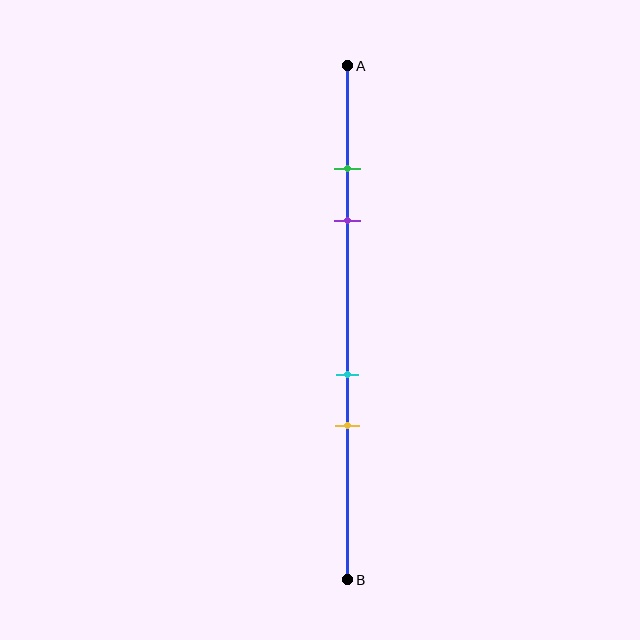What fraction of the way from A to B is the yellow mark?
The yellow mark is approximately 70% (0.7) of the way from A to B.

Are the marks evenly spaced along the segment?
No, the marks are not evenly spaced.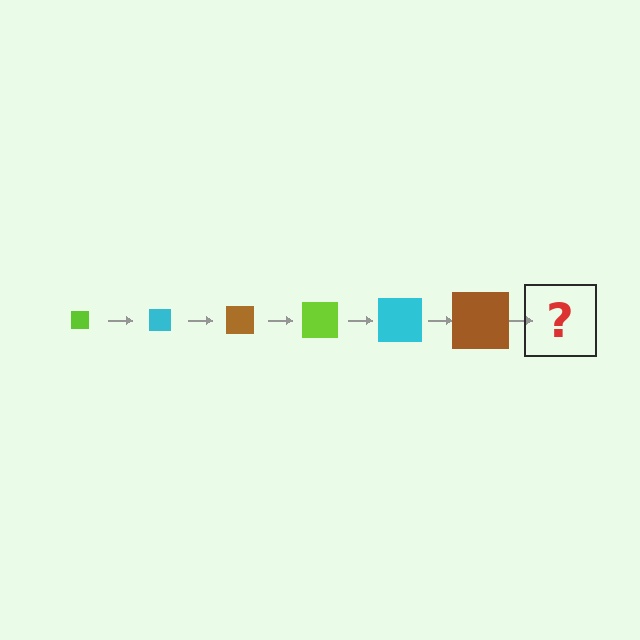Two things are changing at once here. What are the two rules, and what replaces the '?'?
The two rules are that the square grows larger each step and the color cycles through lime, cyan, and brown. The '?' should be a lime square, larger than the previous one.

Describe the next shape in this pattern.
It should be a lime square, larger than the previous one.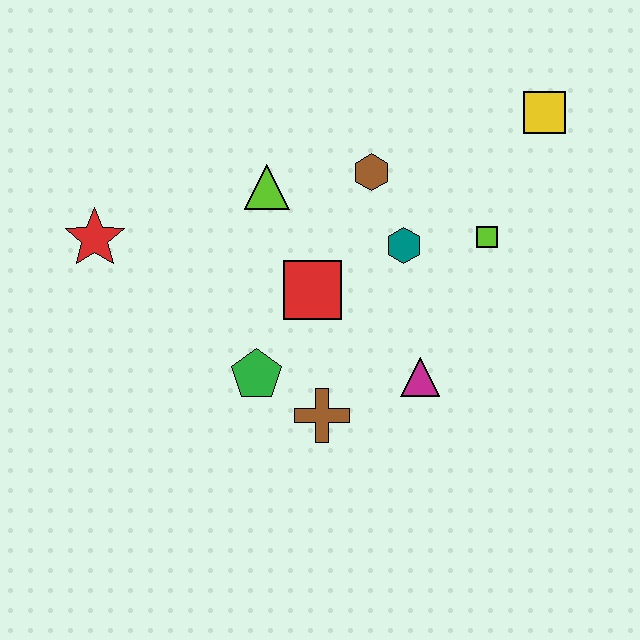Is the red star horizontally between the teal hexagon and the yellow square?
No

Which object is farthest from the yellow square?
The red star is farthest from the yellow square.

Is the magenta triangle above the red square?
No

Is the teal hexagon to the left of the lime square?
Yes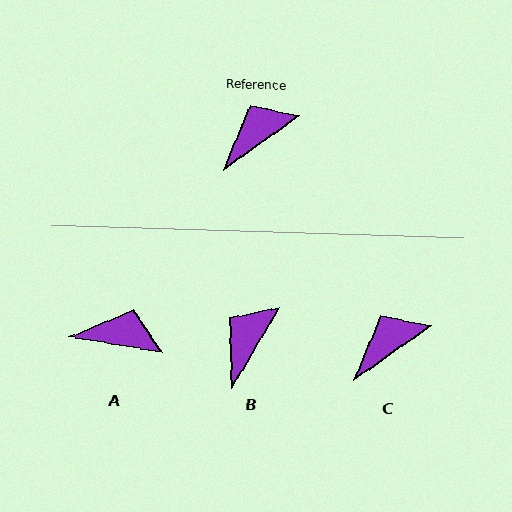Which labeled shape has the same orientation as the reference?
C.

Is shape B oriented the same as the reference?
No, it is off by about 24 degrees.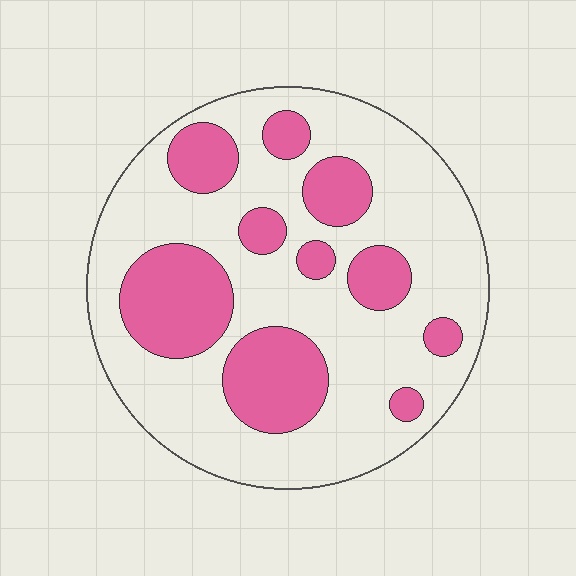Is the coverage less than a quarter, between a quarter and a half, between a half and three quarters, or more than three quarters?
Between a quarter and a half.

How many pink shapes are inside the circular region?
10.